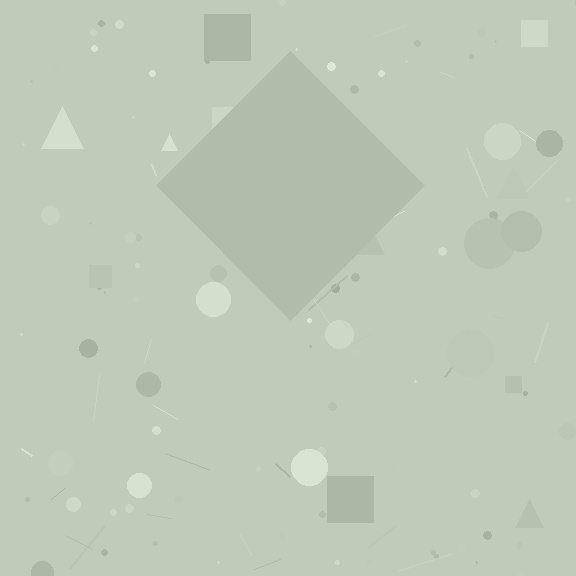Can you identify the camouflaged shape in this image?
The camouflaged shape is a diamond.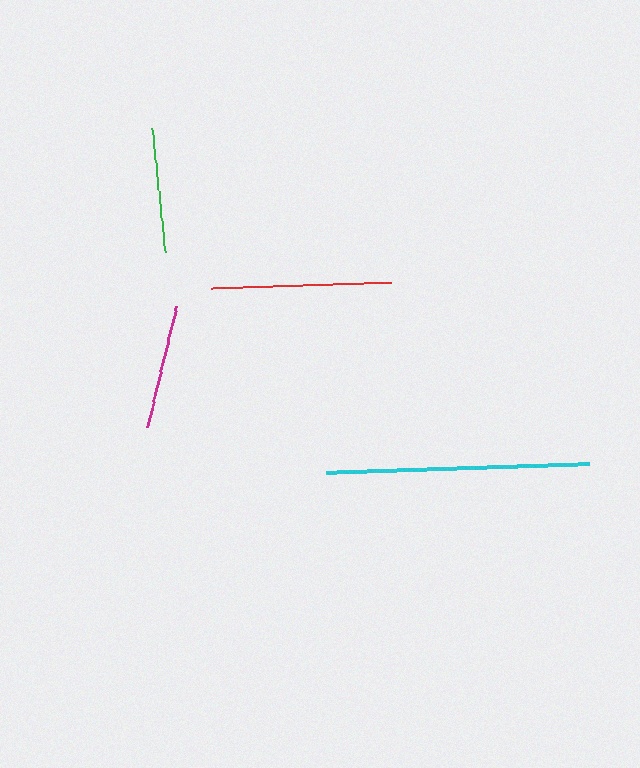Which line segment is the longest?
The cyan line is the longest at approximately 262 pixels.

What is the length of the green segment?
The green segment is approximately 124 pixels long.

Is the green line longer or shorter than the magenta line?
The magenta line is longer than the green line.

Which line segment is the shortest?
The green line is the shortest at approximately 124 pixels.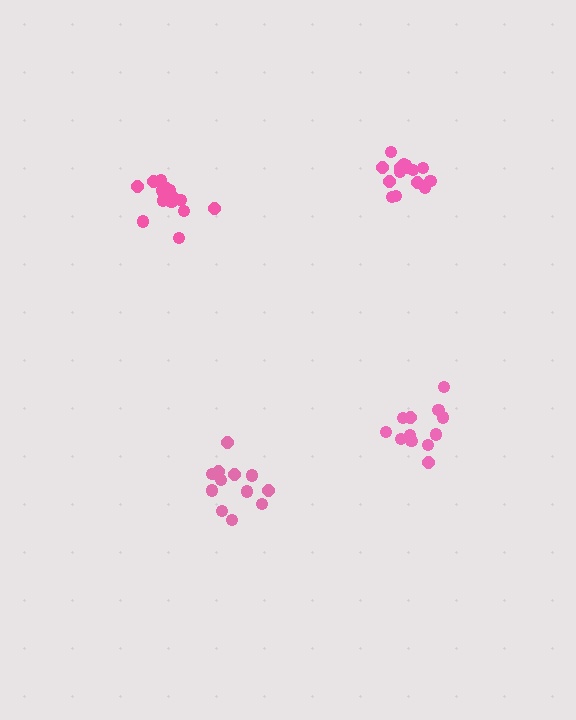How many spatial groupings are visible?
There are 4 spatial groupings.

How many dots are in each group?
Group 1: 12 dots, Group 2: 14 dots, Group 3: 15 dots, Group 4: 12 dots (53 total).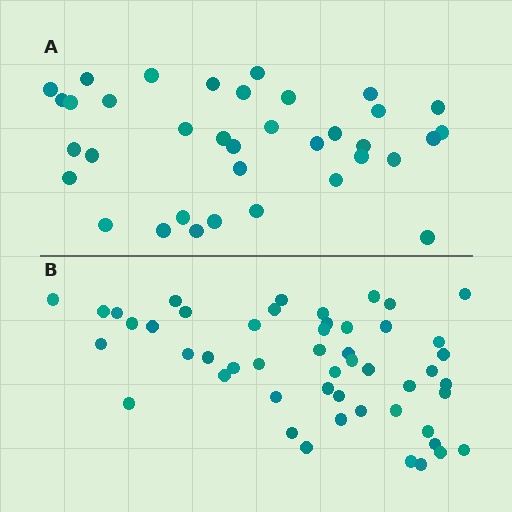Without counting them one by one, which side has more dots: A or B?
Region B (the bottom region) has more dots.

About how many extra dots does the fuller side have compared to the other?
Region B has approximately 15 more dots than region A.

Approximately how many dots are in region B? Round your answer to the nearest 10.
About 50 dots.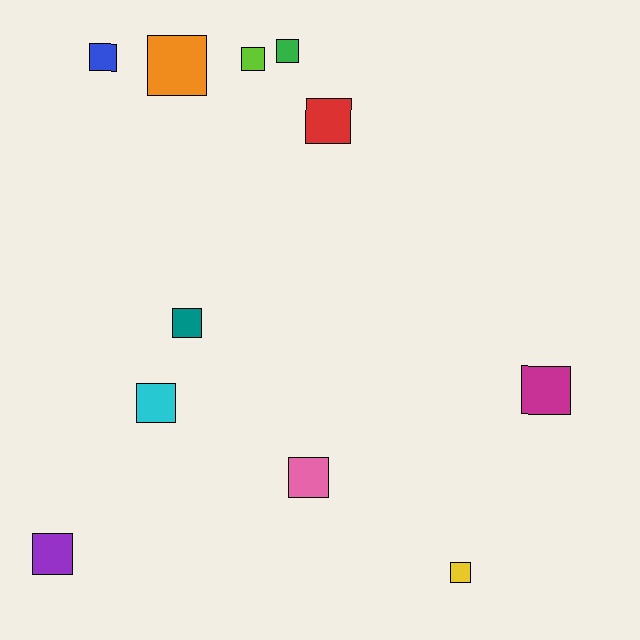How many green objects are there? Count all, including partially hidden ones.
There is 1 green object.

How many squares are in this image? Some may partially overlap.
There are 11 squares.